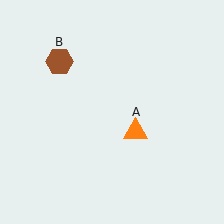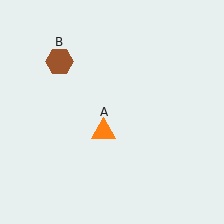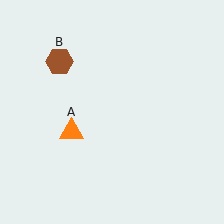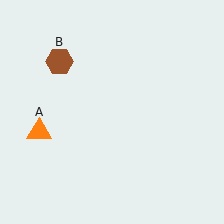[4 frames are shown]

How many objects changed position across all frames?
1 object changed position: orange triangle (object A).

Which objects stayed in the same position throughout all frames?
Brown hexagon (object B) remained stationary.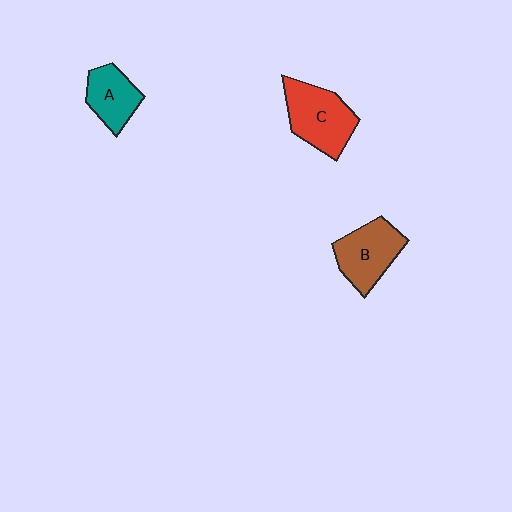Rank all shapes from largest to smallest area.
From largest to smallest: C (red), B (brown), A (teal).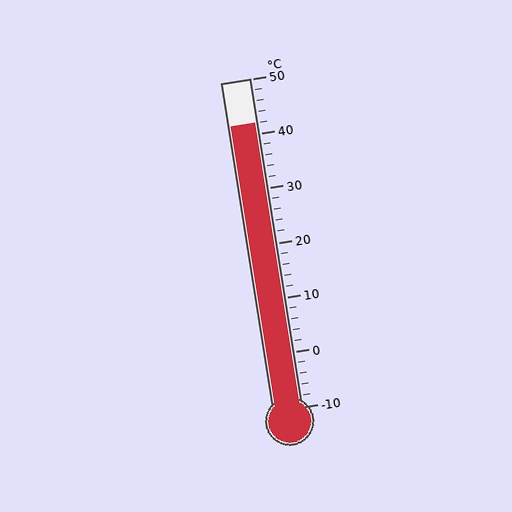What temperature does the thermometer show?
The thermometer shows approximately 42°C.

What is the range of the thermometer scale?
The thermometer scale ranges from -10°C to 50°C.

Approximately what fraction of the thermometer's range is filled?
The thermometer is filled to approximately 85% of its range.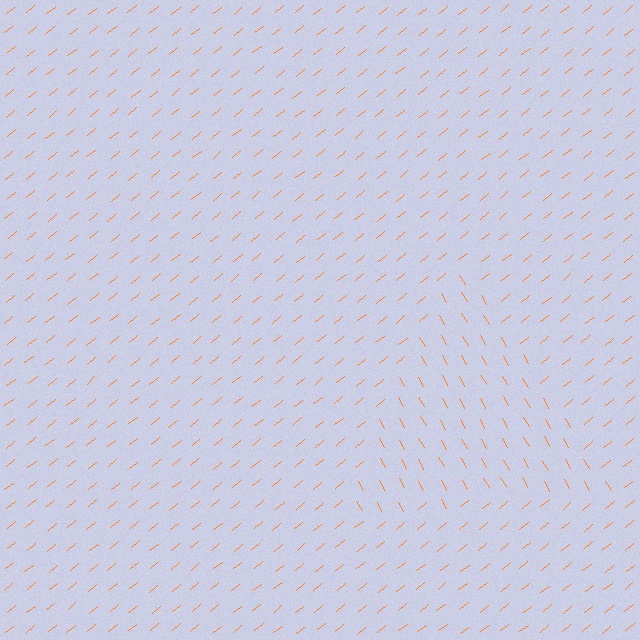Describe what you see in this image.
The image is filled with small orange line segments. A triangle region in the image has lines oriented differently from the surrounding lines, creating a visible texture boundary.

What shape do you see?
I see a triangle.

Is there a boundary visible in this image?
Yes, there is a texture boundary formed by a change in line orientation.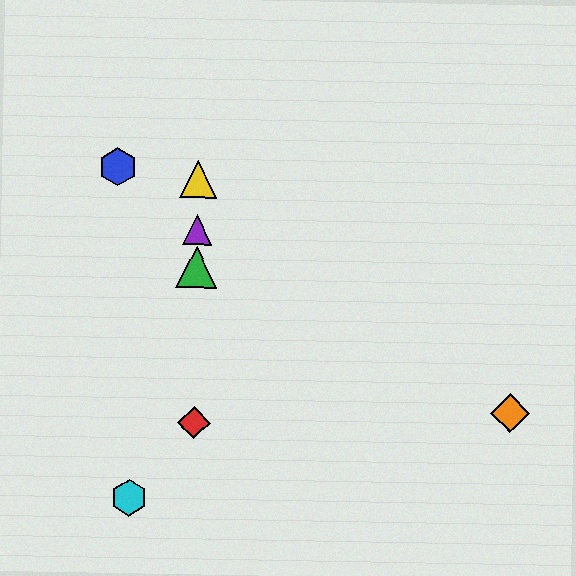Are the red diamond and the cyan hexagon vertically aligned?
No, the red diamond is at x≈194 and the cyan hexagon is at x≈129.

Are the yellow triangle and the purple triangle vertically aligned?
Yes, both are at x≈198.